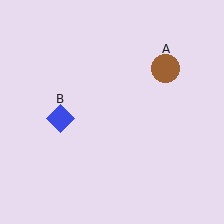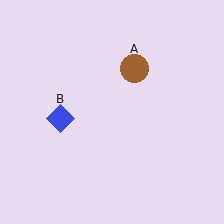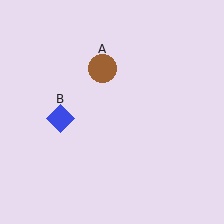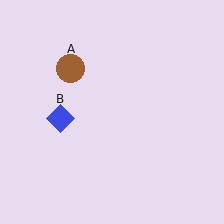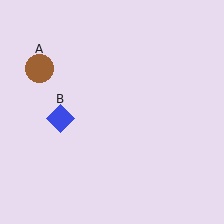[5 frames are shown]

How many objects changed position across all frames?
1 object changed position: brown circle (object A).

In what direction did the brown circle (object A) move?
The brown circle (object A) moved left.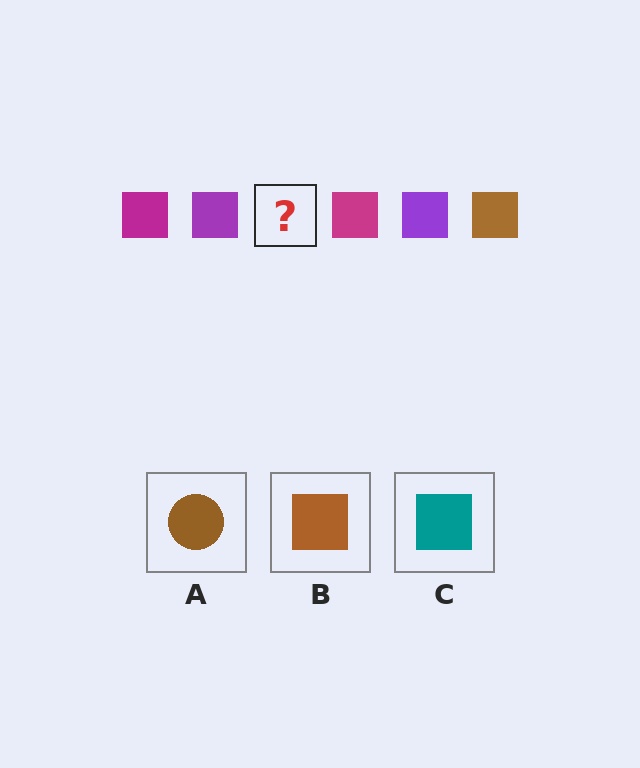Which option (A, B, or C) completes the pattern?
B.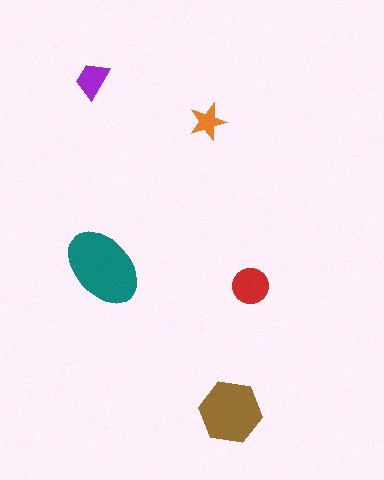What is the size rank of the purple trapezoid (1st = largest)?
4th.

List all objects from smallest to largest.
The orange star, the purple trapezoid, the red circle, the brown hexagon, the teal ellipse.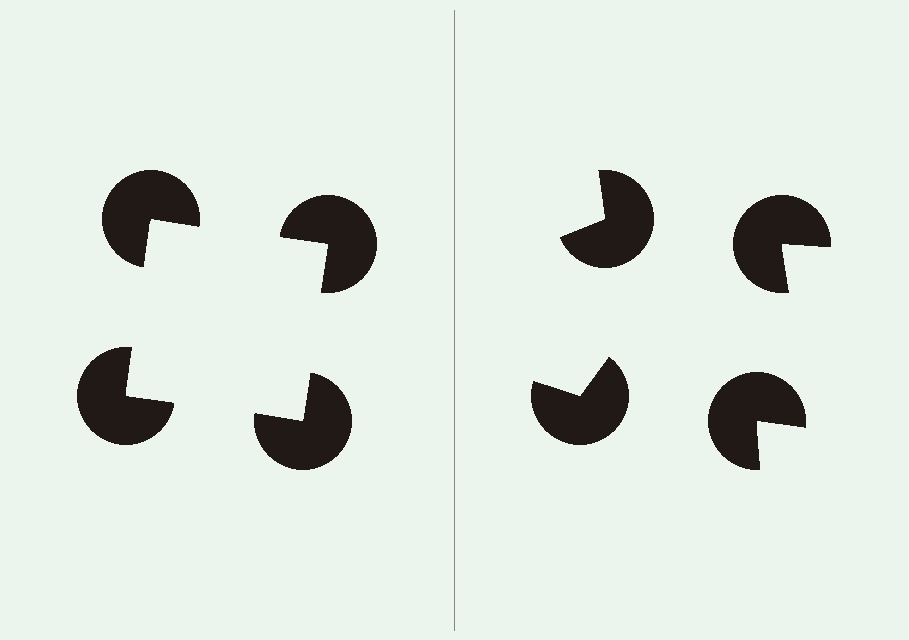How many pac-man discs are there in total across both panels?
8 — 4 on each side.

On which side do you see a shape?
An illusory square appears on the left side. On the right side the wedge cuts are rotated, so no coherent shape forms.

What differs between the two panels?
The pac-man discs are positioned identically on both sides; only the wedge orientations differ. On the left they align to a square; on the right they are misaligned.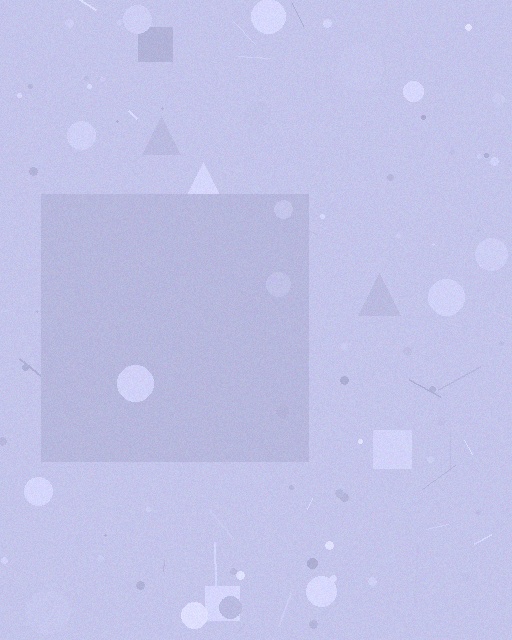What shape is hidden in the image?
A square is hidden in the image.